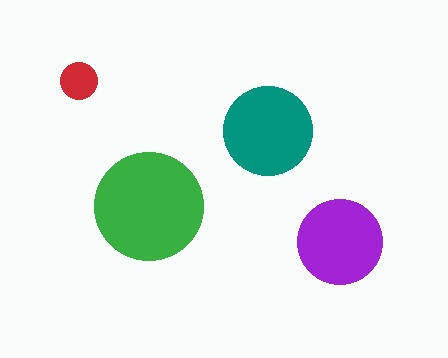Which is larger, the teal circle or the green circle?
The green one.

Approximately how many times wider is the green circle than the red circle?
About 3 times wider.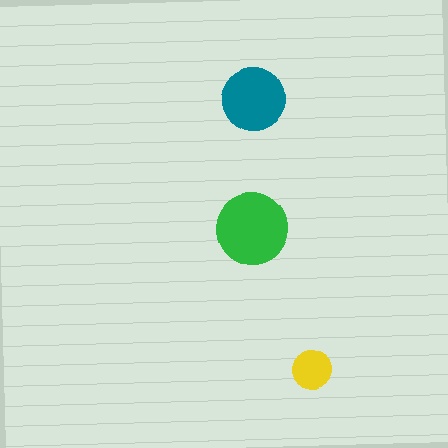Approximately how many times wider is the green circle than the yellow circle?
About 2 times wider.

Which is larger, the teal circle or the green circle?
The green one.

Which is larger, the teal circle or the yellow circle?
The teal one.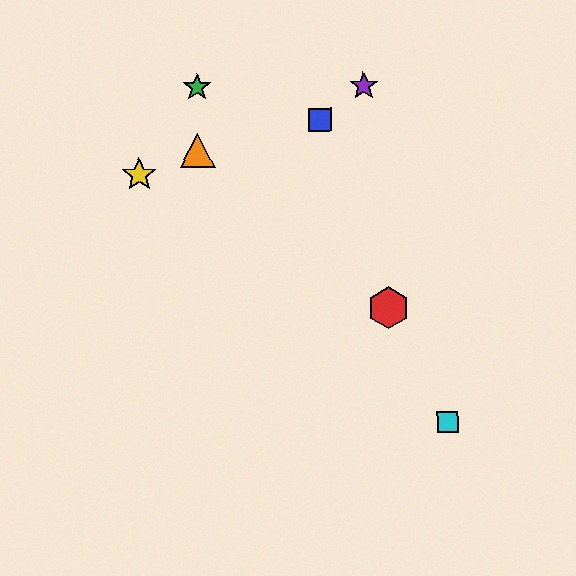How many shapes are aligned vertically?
2 shapes (the green star, the orange triangle) are aligned vertically.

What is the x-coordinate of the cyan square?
The cyan square is at x≈448.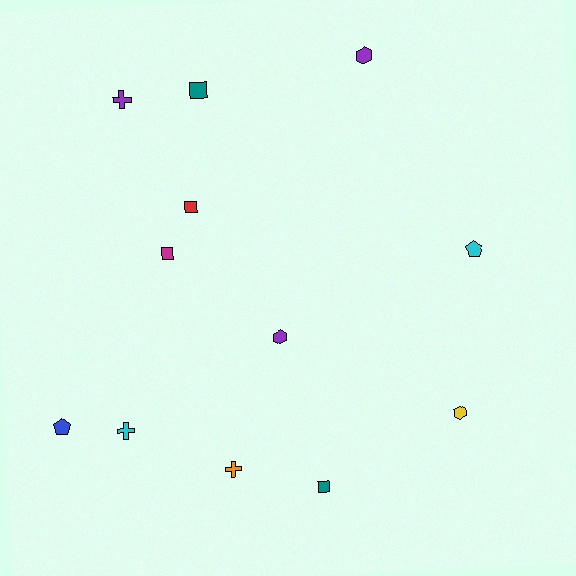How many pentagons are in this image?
There are 2 pentagons.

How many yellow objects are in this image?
There is 1 yellow object.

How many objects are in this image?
There are 12 objects.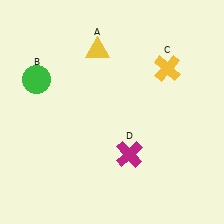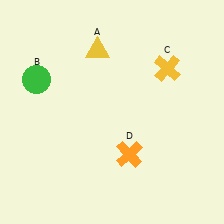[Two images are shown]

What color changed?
The cross (D) changed from magenta in Image 1 to orange in Image 2.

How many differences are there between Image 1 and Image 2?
There is 1 difference between the two images.